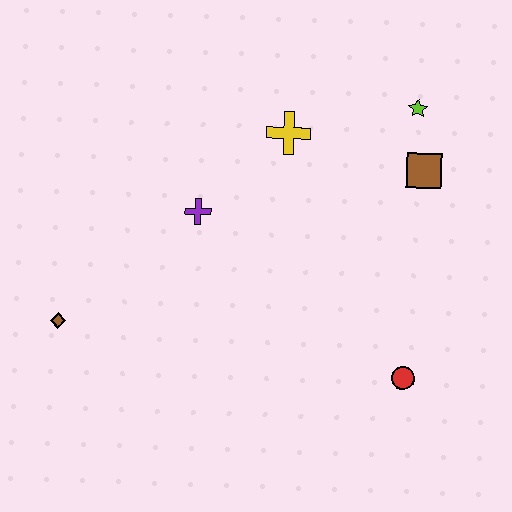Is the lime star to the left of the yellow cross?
No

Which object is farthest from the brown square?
The brown diamond is farthest from the brown square.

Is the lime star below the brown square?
No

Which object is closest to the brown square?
The lime star is closest to the brown square.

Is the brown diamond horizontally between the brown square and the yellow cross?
No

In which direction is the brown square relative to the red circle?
The brown square is above the red circle.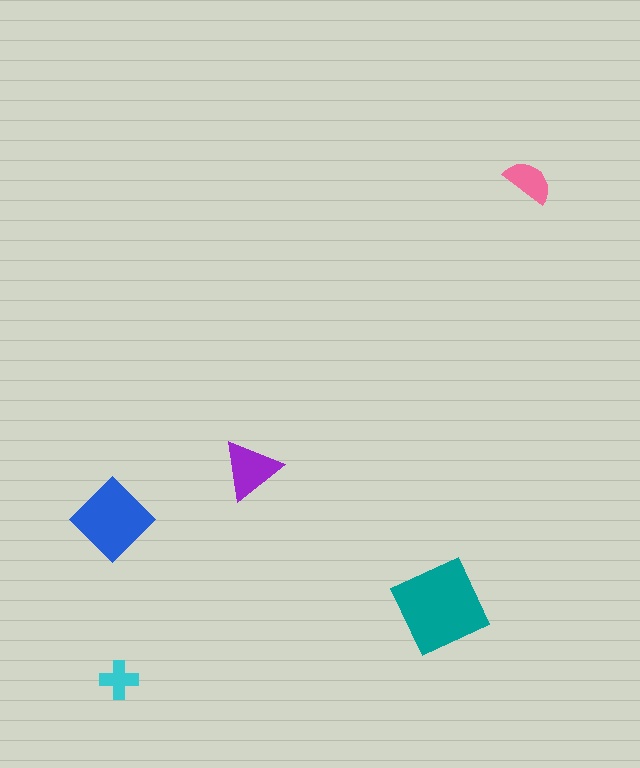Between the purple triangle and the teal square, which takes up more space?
The teal square.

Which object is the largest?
The teal square.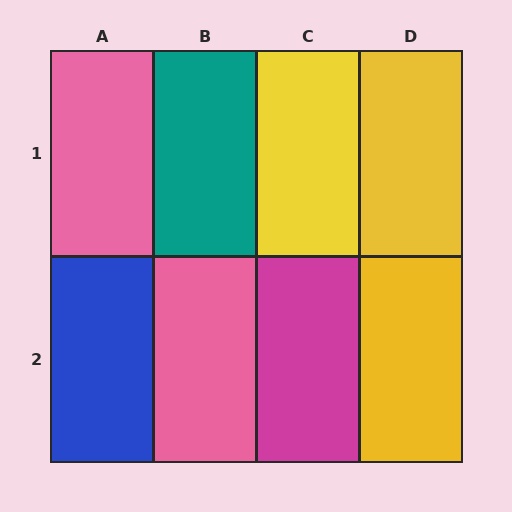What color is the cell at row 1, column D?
Yellow.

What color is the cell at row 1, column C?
Yellow.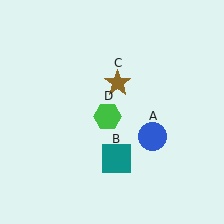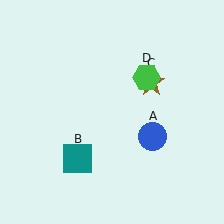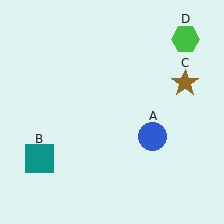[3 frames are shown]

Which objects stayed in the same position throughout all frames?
Blue circle (object A) remained stationary.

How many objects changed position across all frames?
3 objects changed position: teal square (object B), brown star (object C), green hexagon (object D).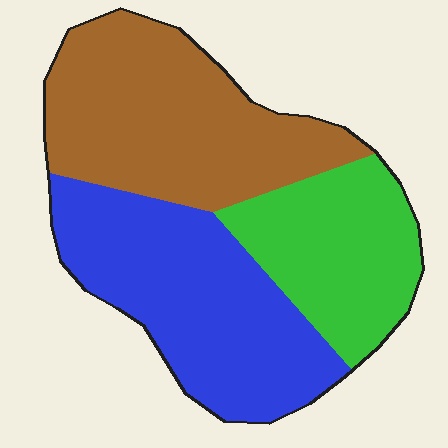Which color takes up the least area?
Green, at roughly 25%.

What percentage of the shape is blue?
Blue covers 37% of the shape.